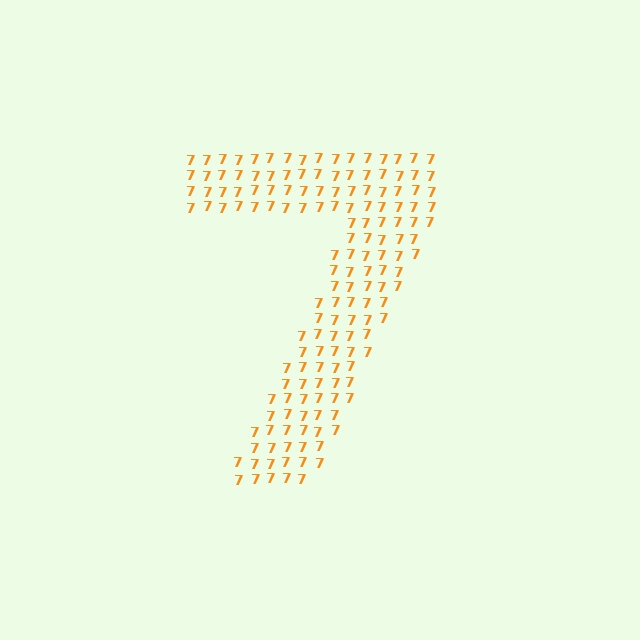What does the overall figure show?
The overall figure shows the digit 7.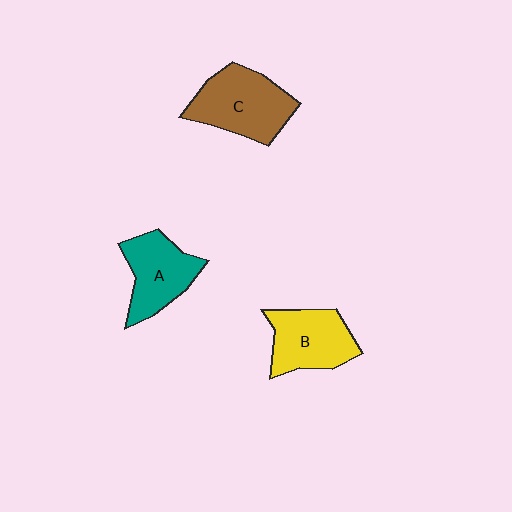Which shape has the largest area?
Shape C (brown).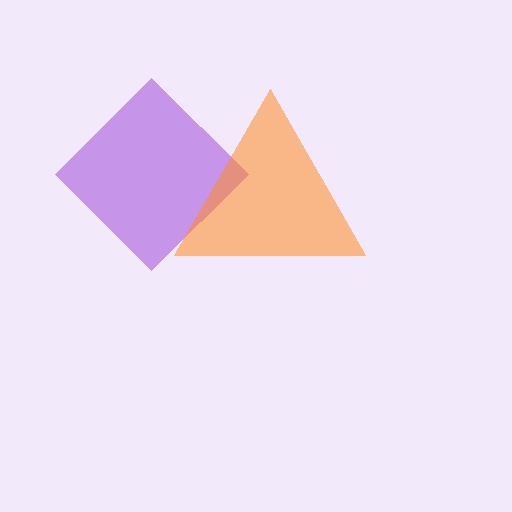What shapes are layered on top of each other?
The layered shapes are: a purple diamond, an orange triangle.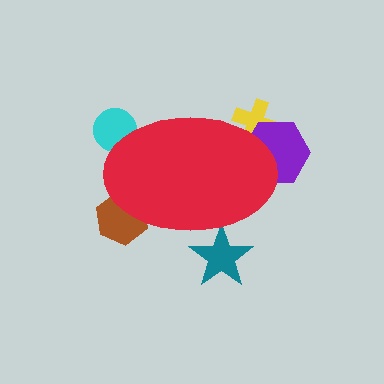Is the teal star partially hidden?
Yes, the teal star is partially hidden behind the red ellipse.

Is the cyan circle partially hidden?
Yes, the cyan circle is partially hidden behind the red ellipse.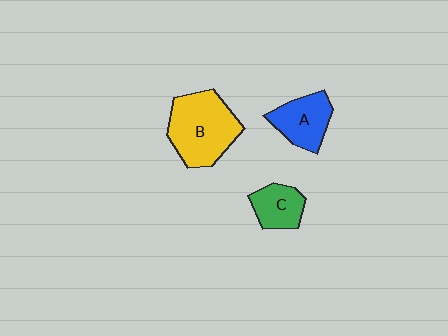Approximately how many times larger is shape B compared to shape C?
Approximately 2.1 times.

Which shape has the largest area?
Shape B (yellow).